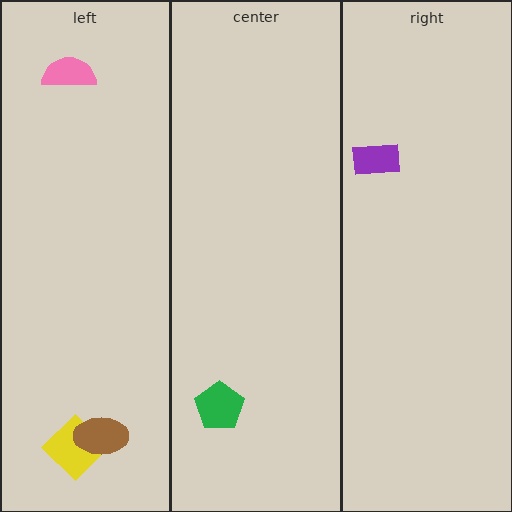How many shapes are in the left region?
3.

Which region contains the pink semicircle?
The left region.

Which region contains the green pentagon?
The center region.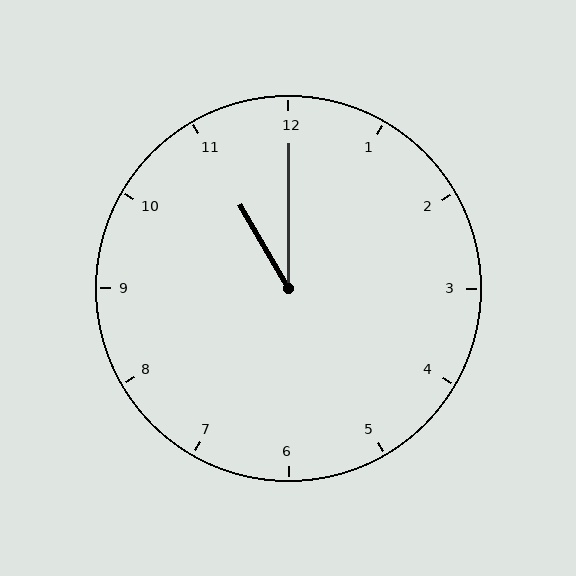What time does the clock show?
11:00.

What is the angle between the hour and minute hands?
Approximately 30 degrees.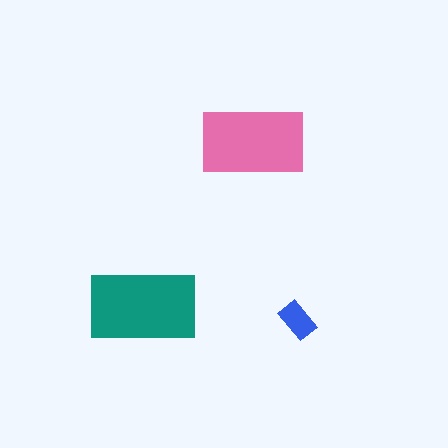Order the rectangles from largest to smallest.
the teal one, the pink one, the blue one.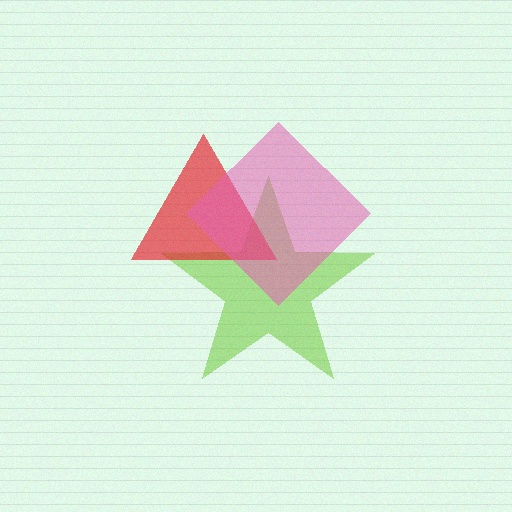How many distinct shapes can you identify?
There are 3 distinct shapes: a lime star, a red triangle, a pink diamond.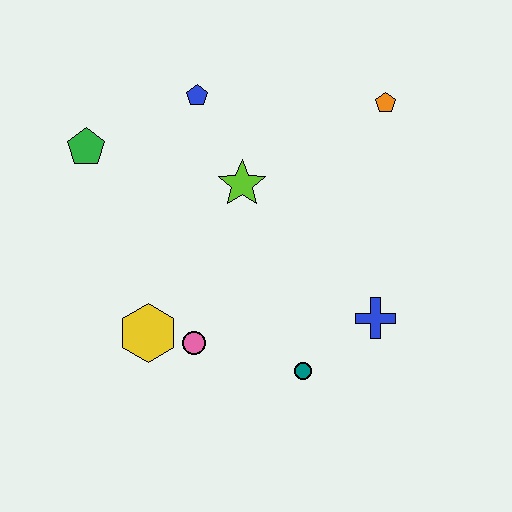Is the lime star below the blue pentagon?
Yes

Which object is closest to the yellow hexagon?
The pink circle is closest to the yellow hexagon.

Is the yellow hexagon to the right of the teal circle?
No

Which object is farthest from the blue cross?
The green pentagon is farthest from the blue cross.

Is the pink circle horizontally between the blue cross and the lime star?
No